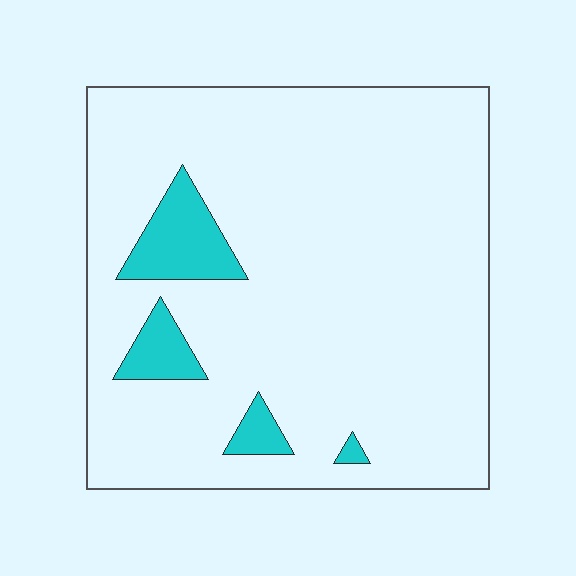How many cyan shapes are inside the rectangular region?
4.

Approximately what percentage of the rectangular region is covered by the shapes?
Approximately 10%.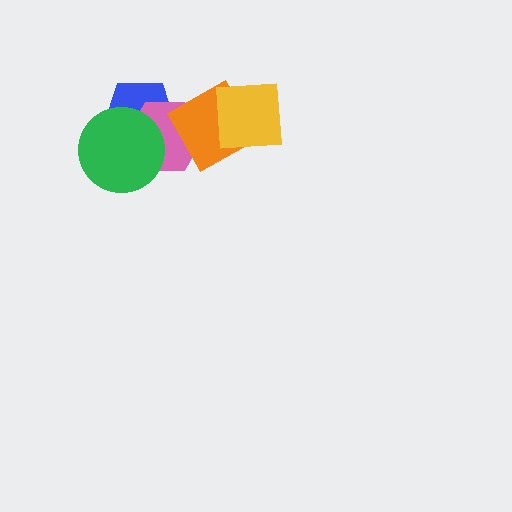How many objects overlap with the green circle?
2 objects overlap with the green circle.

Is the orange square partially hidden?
Yes, it is partially covered by another shape.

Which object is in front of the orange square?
The yellow square is in front of the orange square.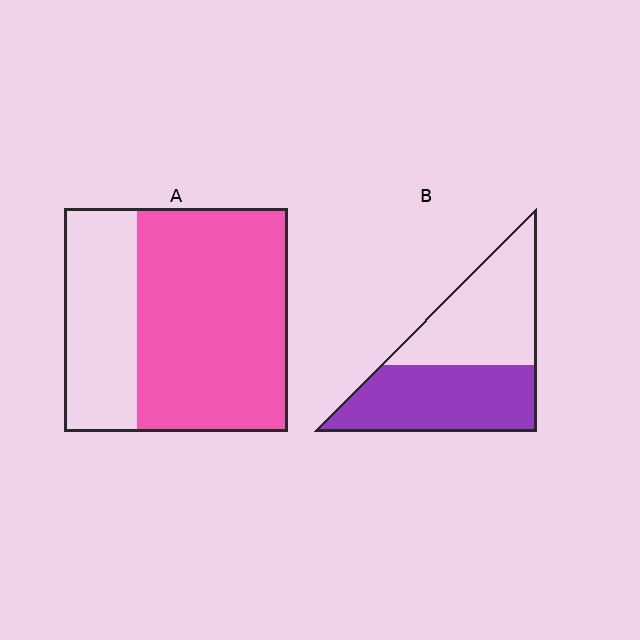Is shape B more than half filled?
Roughly half.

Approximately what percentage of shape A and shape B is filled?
A is approximately 65% and B is approximately 50%.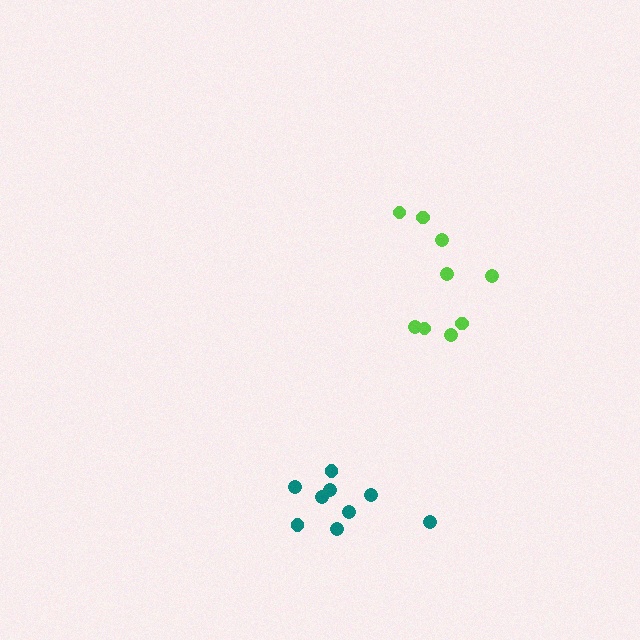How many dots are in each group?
Group 1: 9 dots, Group 2: 9 dots (18 total).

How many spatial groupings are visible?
There are 2 spatial groupings.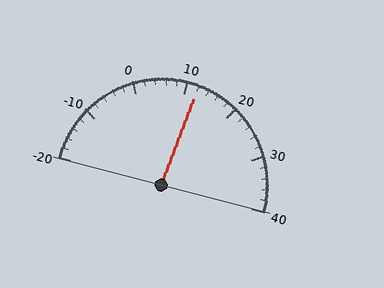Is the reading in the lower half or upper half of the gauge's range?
The reading is in the upper half of the range (-20 to 40).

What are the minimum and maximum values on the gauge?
The gauge ranges from -20 to 40.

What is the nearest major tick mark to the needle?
The nearest major tick mark is 10.